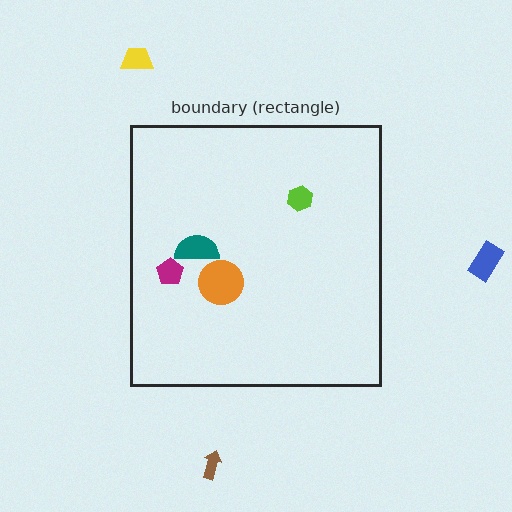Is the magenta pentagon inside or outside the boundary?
Inside.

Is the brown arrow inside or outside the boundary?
Outside.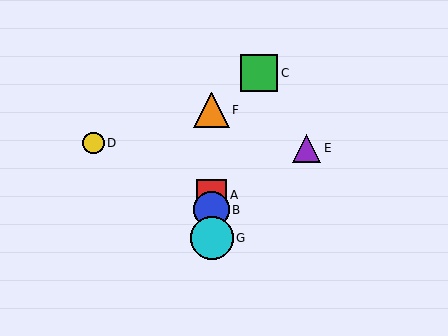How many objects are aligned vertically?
4 objects (A, B, F, G) are aligned vertically.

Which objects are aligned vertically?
Objects A, B, F, G are aligned vertically.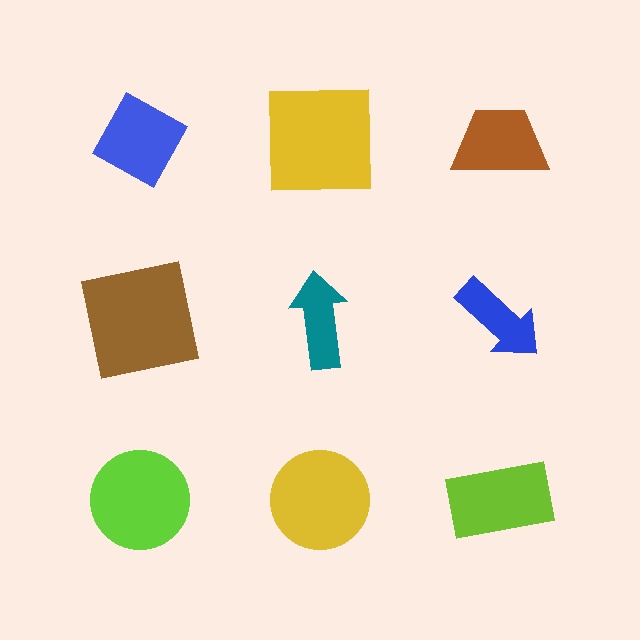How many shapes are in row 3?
3 shapes.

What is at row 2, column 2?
A teal arrow.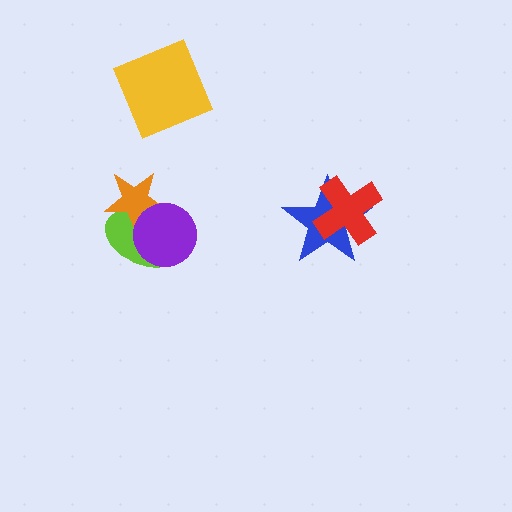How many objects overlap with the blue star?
1 object overlaps with the blue star.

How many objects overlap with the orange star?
2 objects overlap with the orange star.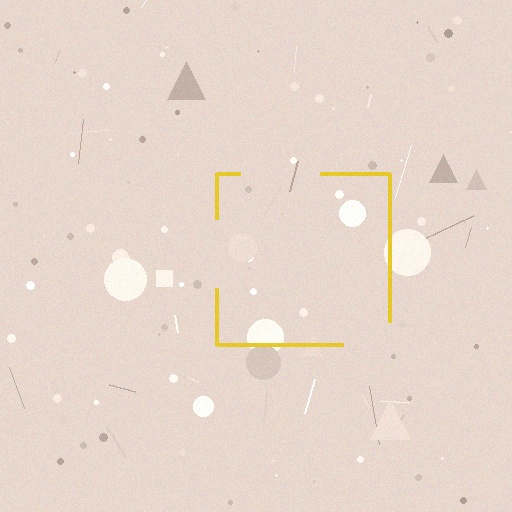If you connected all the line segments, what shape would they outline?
They would outline a square.